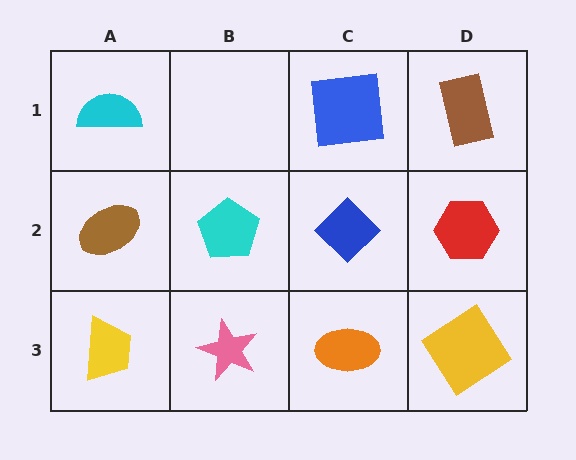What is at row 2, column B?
A cyan pentagon.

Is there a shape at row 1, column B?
No, that cell is empty.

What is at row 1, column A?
A cyan semicircle.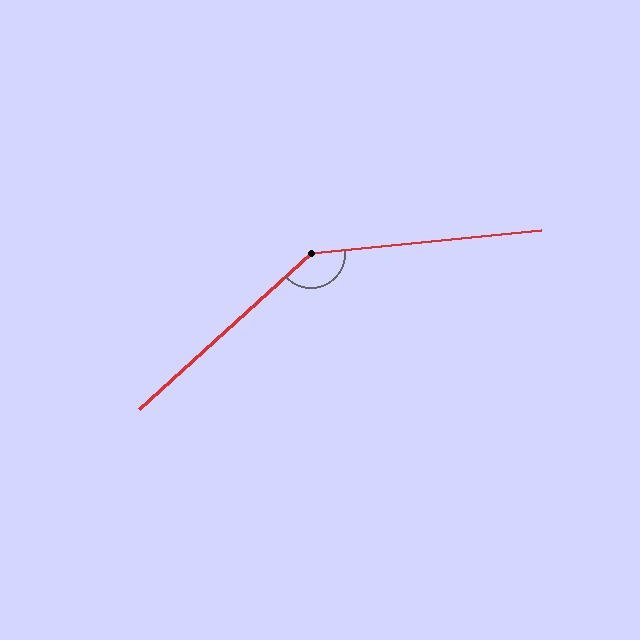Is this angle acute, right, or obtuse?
It is obtuse.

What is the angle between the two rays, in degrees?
Approximately 144 degrees.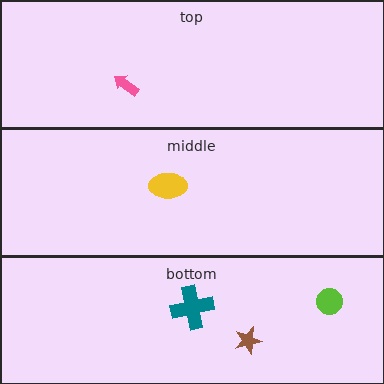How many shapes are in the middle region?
1.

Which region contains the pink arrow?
The top region.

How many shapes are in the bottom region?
3.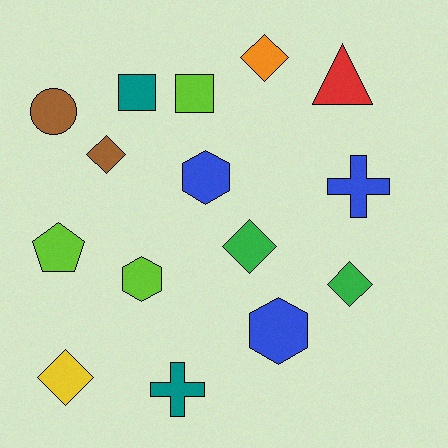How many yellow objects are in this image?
There is 1 yellow object.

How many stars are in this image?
There are no stars.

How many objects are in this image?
There are 15 objects.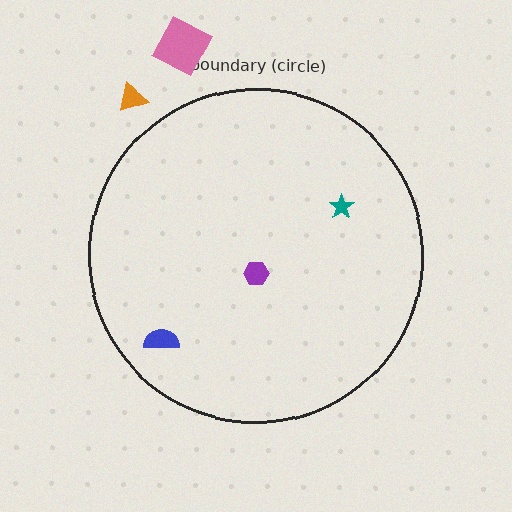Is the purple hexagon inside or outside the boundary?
Inside.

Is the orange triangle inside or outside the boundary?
Outside.